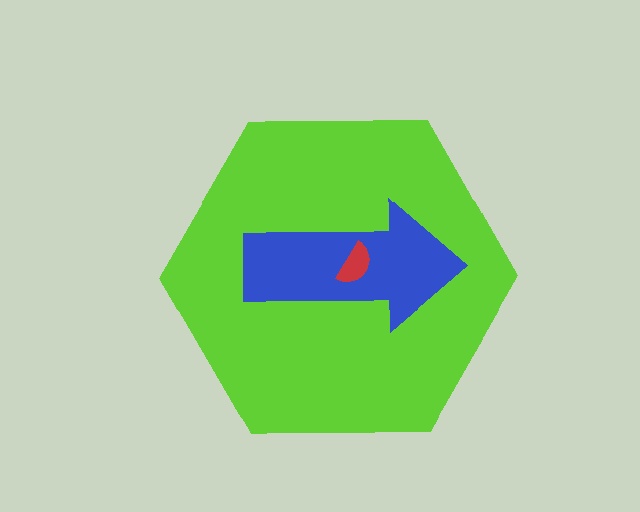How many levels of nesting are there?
3.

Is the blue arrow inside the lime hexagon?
Yes.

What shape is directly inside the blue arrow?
The red semicircle.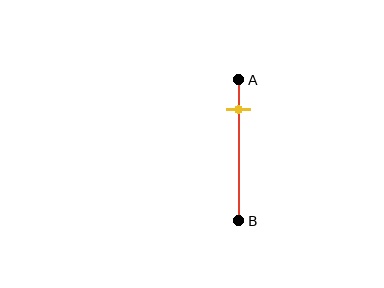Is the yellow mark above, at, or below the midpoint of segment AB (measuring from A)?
The yellow mark is above the midpoint of segment AB.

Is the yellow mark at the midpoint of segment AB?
No, the mark is at about 20% from A, not at the 50% midpoint.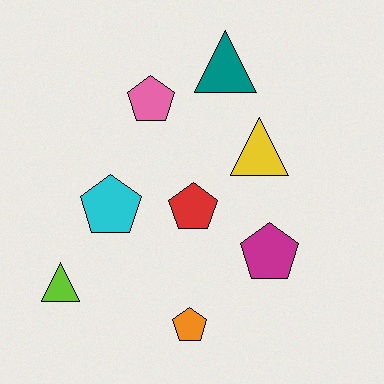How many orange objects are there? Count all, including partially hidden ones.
There is 1 orange object.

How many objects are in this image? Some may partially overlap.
There are 8 objects.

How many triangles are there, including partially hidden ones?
There are 3 triangles.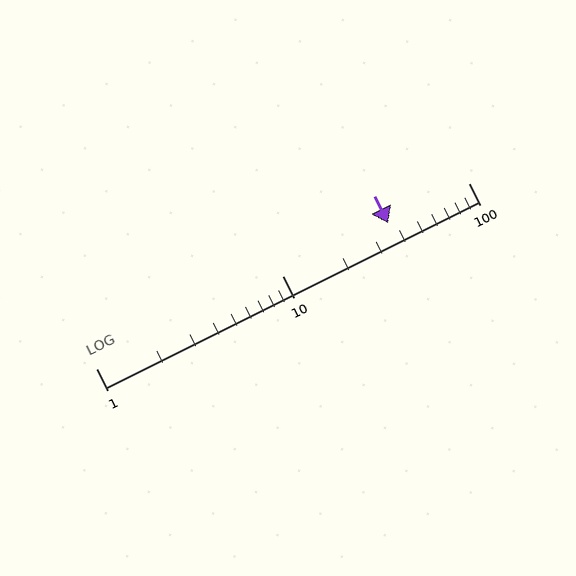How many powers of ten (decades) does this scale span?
The scale spans 2 decades, from 1 to 100.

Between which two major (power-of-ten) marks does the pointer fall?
The pointer is between 10 and 100.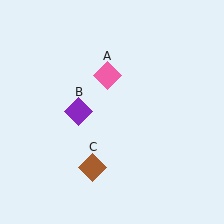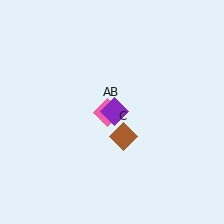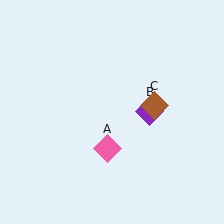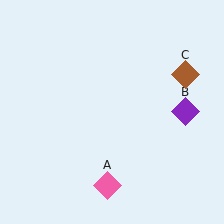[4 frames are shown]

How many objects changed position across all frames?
3 objects changed position: pink diamond (object A), purple diamond (object B), brown diamond (object C).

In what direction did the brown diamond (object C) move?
The brown diamond (object C) moved up and to the right.